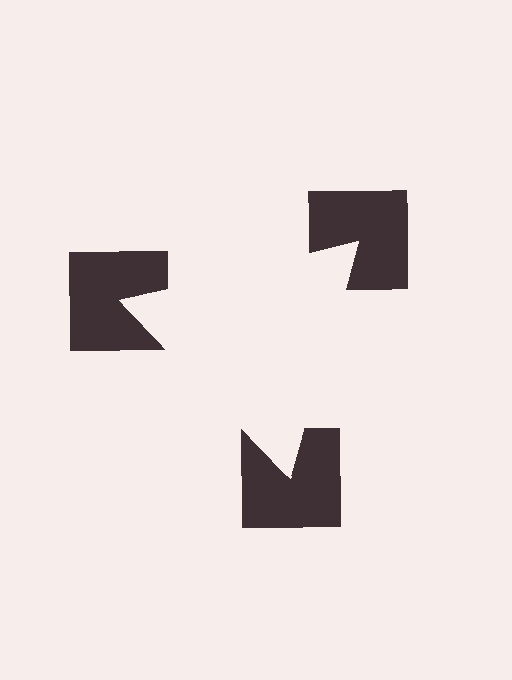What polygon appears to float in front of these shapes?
An illusory triangle — its edges are inferred from the aligned wedge cuts in the notched squares, not physically drawn.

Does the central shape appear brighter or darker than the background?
It typically appears slightly brighter than the background, even though no actual brightness change is drawn.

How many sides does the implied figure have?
3 sides.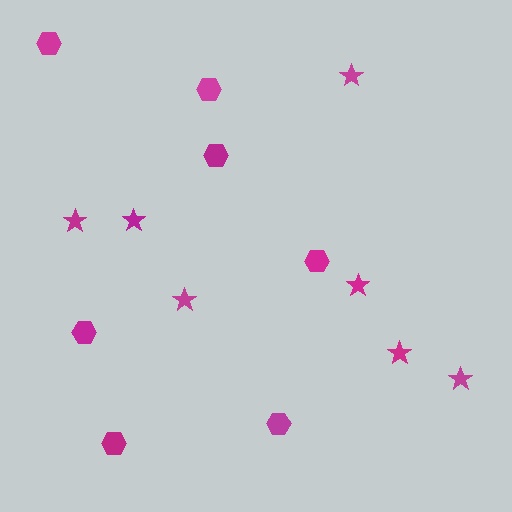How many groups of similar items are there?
There are 2 groups: one group of hexagons (7) and one group of stars (7).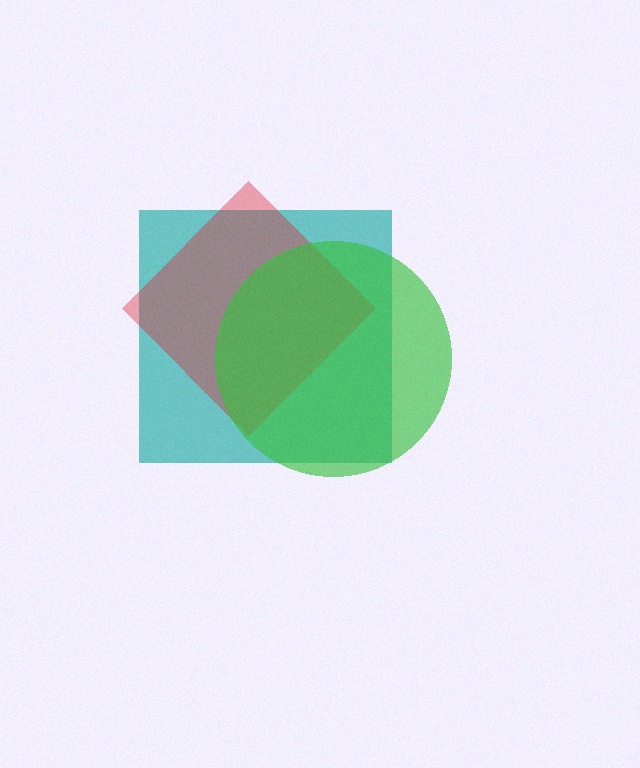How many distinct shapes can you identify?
There are 3 distinct shapes: a teal square, a red diamond, a green circle.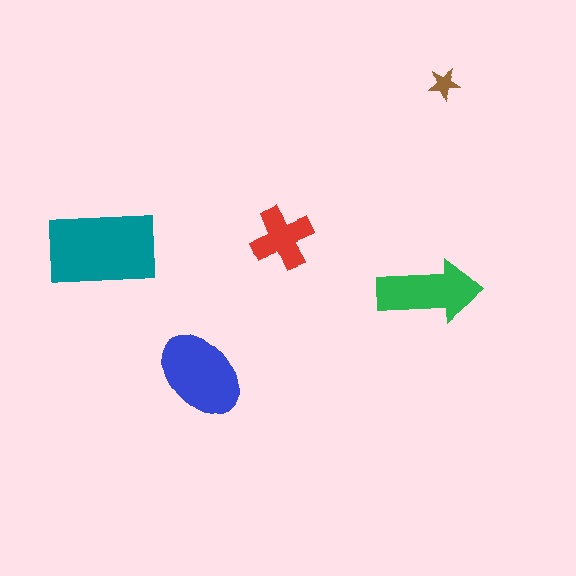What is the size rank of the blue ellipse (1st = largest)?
2nd.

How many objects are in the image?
There are 5 objects in the image.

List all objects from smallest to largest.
The brown star, the red cross, the green arrow, the blue ellipse, the teal rectangle.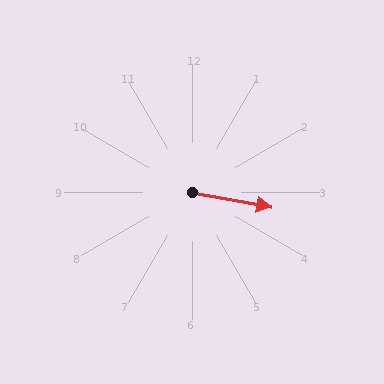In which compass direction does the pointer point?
East.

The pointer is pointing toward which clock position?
Roughly 3 o'clock.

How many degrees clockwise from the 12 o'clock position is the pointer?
Approximately 101 degrees.